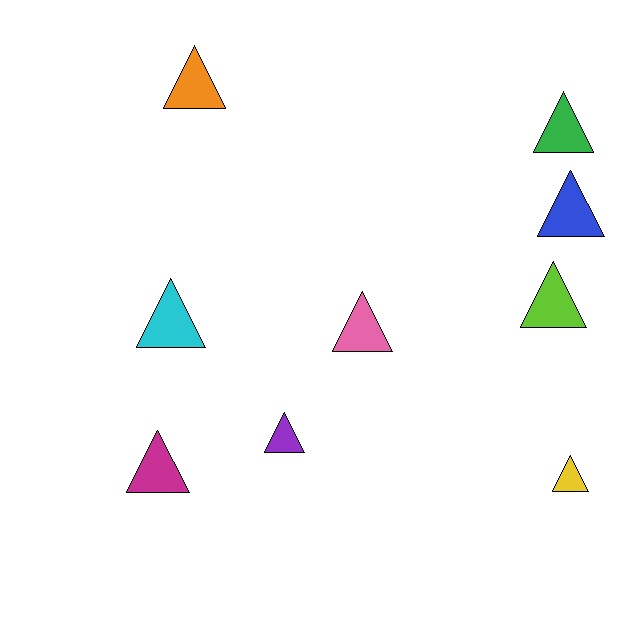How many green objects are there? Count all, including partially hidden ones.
There is 1 green object.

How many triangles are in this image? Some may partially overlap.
There are 9 triangles.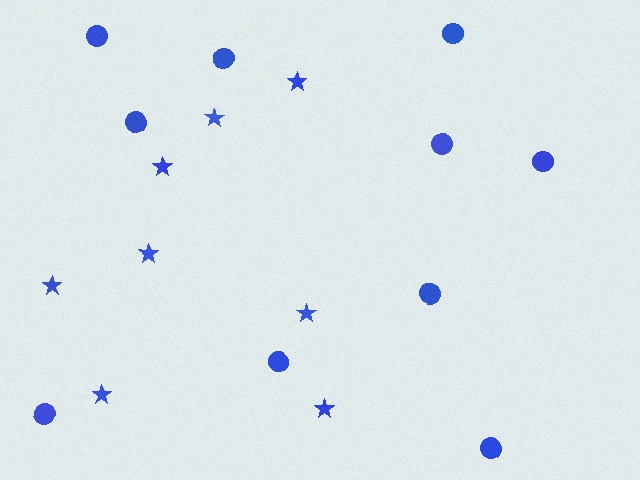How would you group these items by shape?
There are 2 groups: one group of circles (10) and one group of stars (8).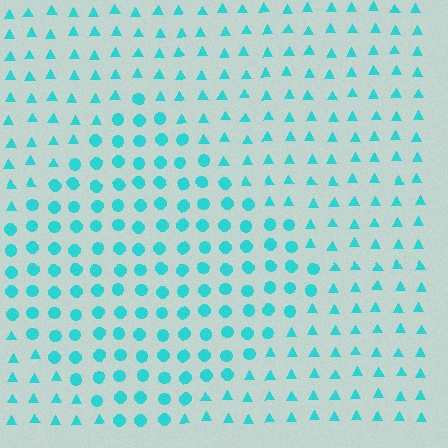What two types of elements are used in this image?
The image uses circles inside the diamond region and triangles outside it.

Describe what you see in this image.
The image is filled with small cyan elements arranged in a uniform grid. A diamond-shaped region contains circles, while the surrounding area contains triangles. The boundary is defined purely by the change in element shape.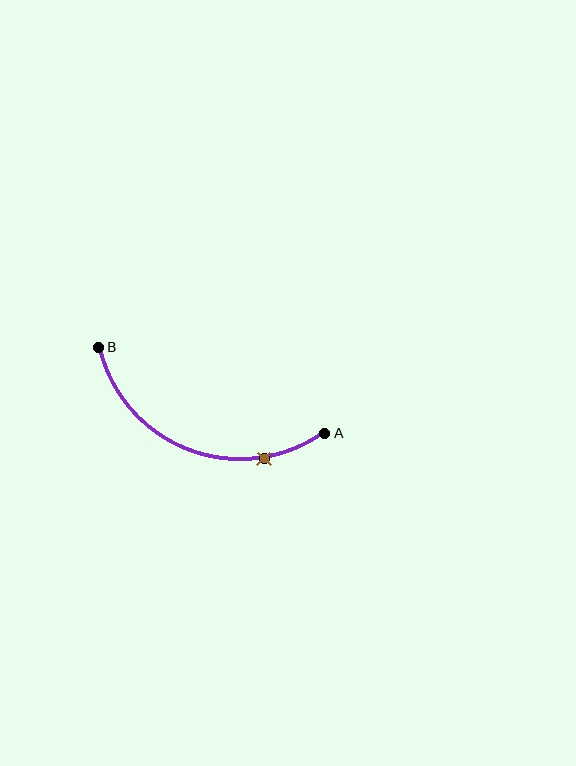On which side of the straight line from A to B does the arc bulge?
The arc bulges below the straight line connecting A and B.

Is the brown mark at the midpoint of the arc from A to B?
No. The brown mark lies on the arc but is closer to endpoint A. The arc midpoint would be at the point on the curve equidistant along the arc from both A and B.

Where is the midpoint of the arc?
The arc midpoint is the point on the curve farthest from the straight line joining A and B. It sits below that line.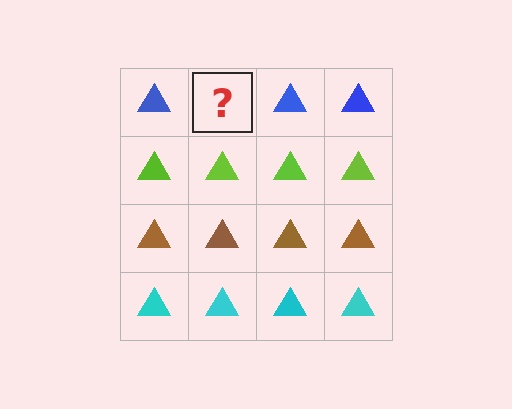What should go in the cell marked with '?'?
The missing cell should contain a blue triangle.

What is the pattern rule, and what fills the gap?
The rule is that each row has a consistent color. The gap should be filled with a blue triangle.